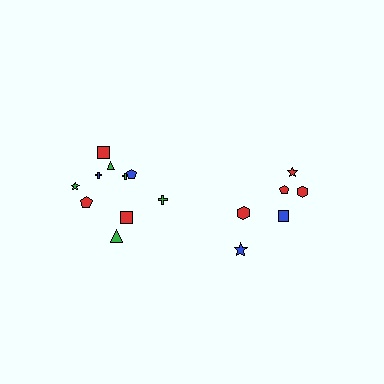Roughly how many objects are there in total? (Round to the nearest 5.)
Roughly 15 objects in total.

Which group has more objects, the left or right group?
The left group.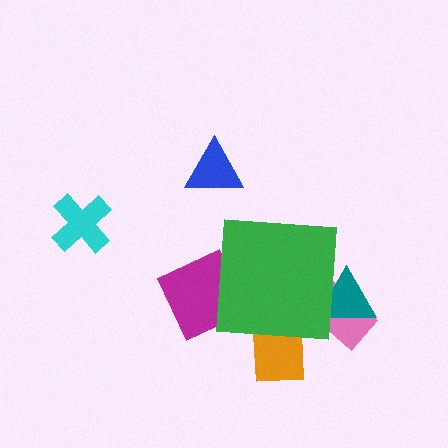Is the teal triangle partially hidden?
Yes, the teal triangle is partially hidden behind the green square.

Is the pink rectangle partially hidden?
Yes, the pink rectangle is partially hidden behind the green square.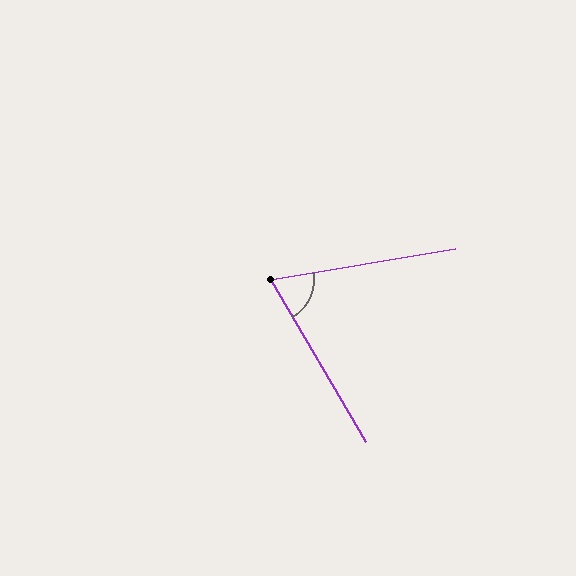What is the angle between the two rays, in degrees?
Approximately 69 degrees.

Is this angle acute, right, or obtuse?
It is acute.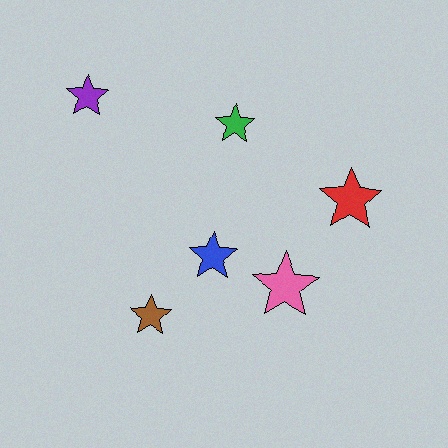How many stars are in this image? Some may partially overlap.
There are 6 stars.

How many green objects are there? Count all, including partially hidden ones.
There is 1 green object.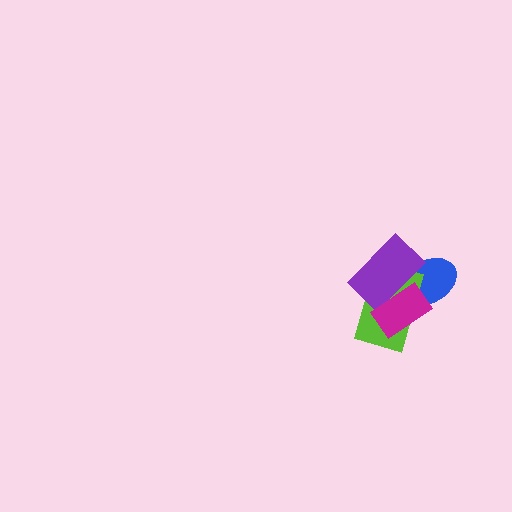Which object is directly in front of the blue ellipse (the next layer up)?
The lime rectangle is directly in front of the blue ellipse.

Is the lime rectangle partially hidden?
Yes, it is partially covered by another shape.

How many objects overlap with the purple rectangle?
3 objects overlap with the purple rectangle.